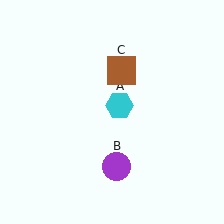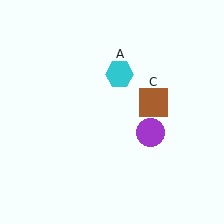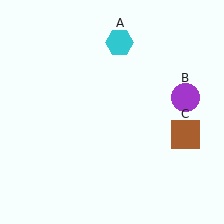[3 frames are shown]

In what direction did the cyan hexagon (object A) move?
The cyan hexagon (object A) moved up.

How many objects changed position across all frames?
3 objects changed position: cyan hexagon (object A), purple circle (object B), brown square (object C).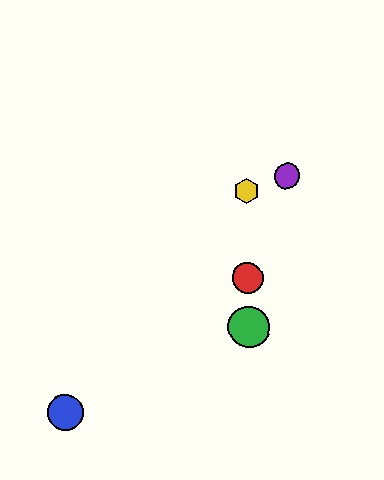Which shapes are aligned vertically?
The red circle, the green circle, the yellow hexagon are aligned vertically.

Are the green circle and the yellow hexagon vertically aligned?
Yes, both are at x≈249.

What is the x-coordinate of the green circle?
The green circle is at x≈249.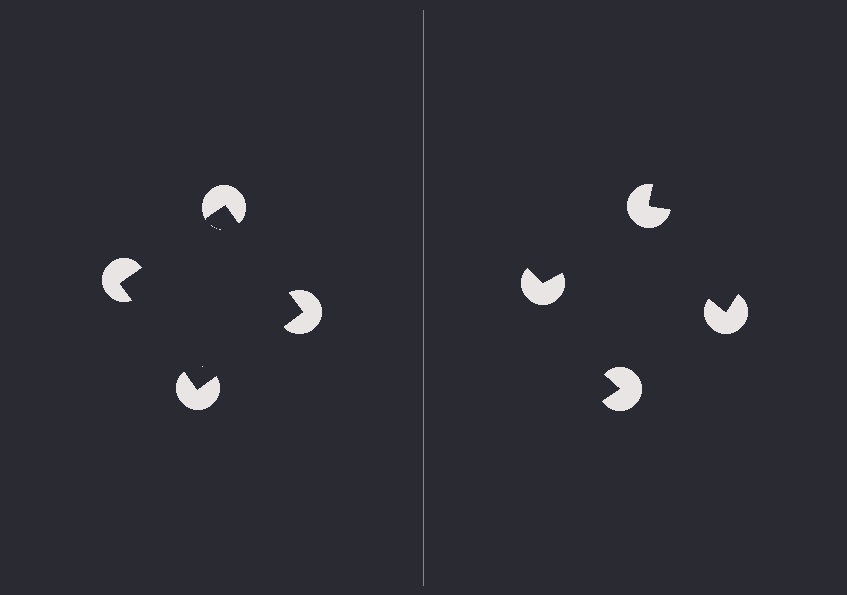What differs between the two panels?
The pac-man discs are positioned identically on both sides; only the wedge orientations differ. On the left they align to a square; on the right they are misaligned.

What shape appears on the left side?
An illusory square.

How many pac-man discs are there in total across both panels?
8 — 4 on each side.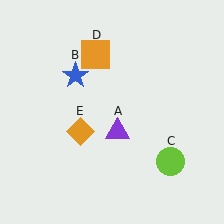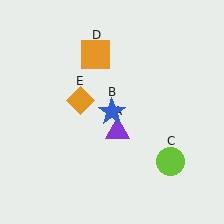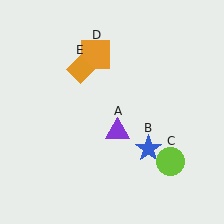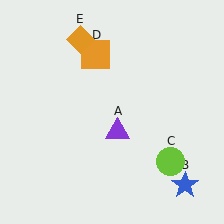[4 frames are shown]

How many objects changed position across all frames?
2 objects changed position: blue star (object B), orange diamond (object E).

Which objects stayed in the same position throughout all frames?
Purple triangle (object A) and lime circle (object C) and orange square (object D) remained stationary.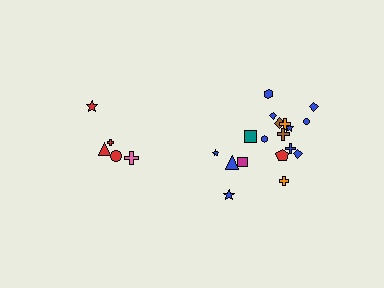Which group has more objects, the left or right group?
The right group.